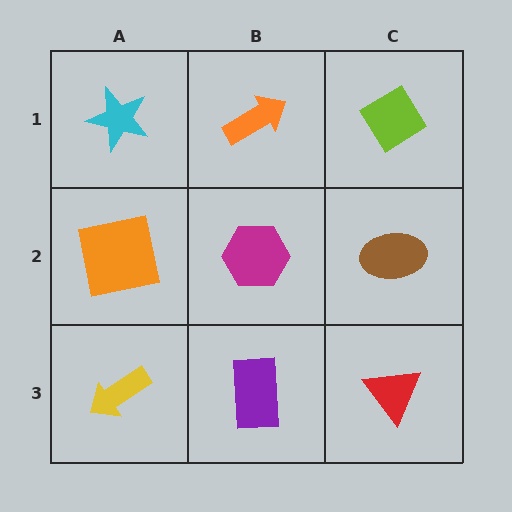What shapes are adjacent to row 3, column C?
A brown ellipse (row 2, column C), a purple rectangle (row 3, column B).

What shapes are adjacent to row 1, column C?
A brown ellipse (row 2, column C), an orange arrow (row 1, column B).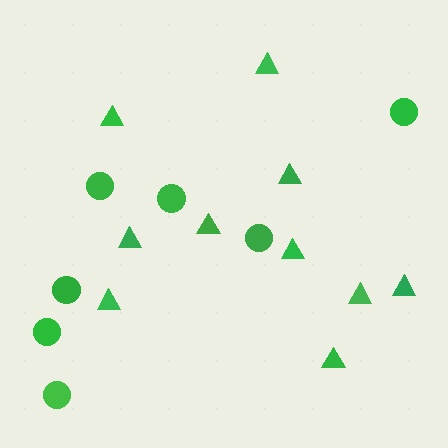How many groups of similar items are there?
There are 2 groups: one group of triangles (10) and one group of circles (7).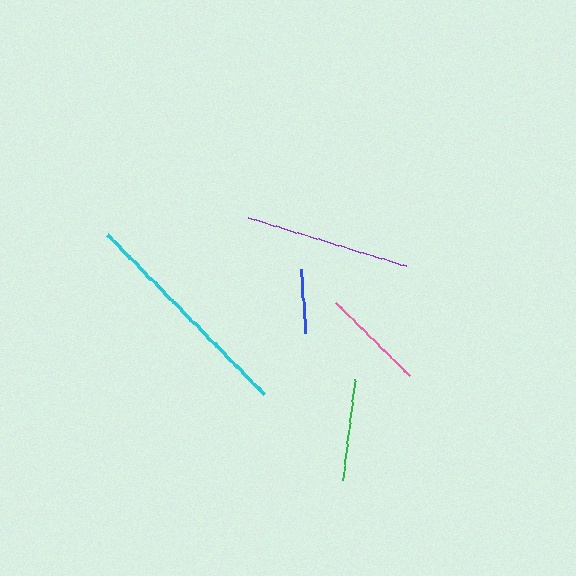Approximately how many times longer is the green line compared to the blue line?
The green line is approximately 1.6 times the length of the blue line.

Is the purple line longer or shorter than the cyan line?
The cyan line is longer than the purple line.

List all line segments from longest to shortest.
From longest to shortest: cyan, purple, pink, green, blue.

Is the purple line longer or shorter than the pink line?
The purple line is longer than the pink line.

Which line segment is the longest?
The cyan line is the longest at approximately 223 pixels.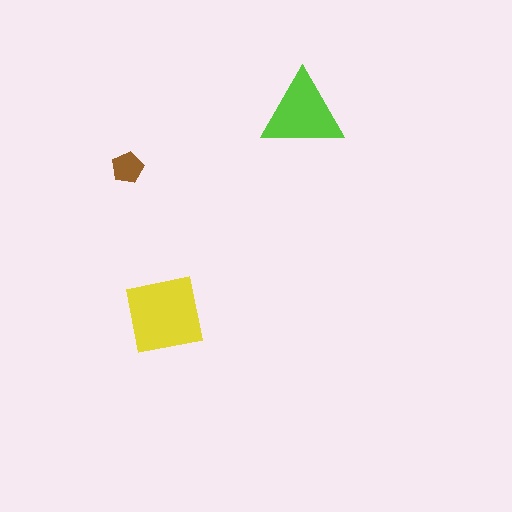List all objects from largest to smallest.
The yellow square, the lime triangle, the brown pentagon.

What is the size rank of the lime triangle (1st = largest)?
2nd.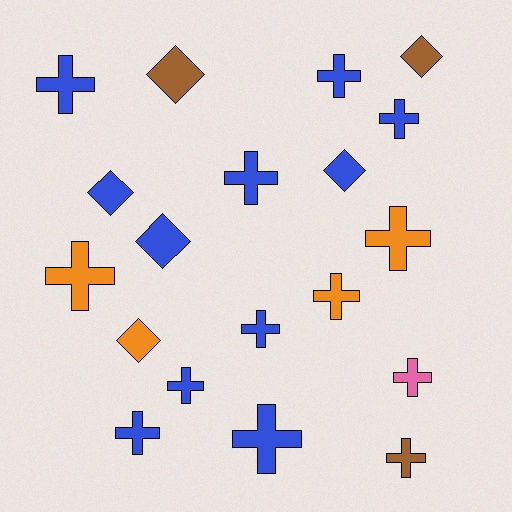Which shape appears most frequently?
Cross, with 13 objects.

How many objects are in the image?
There are 19 objects.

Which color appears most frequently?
Blue, with 11 objects.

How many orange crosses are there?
There are 3 orange crosses.